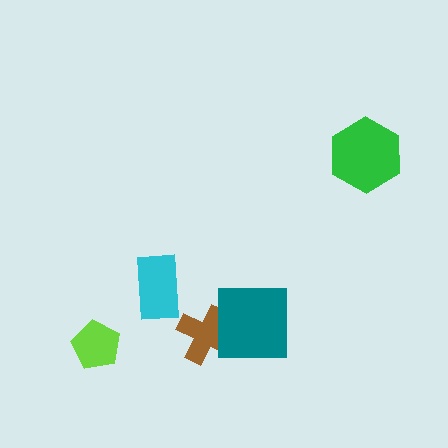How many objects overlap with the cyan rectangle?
0 objects overlap with the cyan rectangle.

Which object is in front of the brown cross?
The teal square is in front of the brown cross.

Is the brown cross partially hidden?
Yes, it is partially covered by another shape.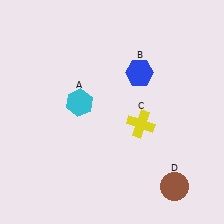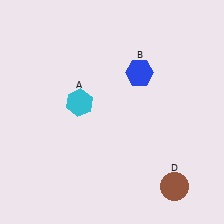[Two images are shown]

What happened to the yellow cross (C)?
The yellow cross (C) was removed in Image 2. It was in the bottom-right area of Image 1.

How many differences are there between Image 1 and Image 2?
There is 1 difference between the two images.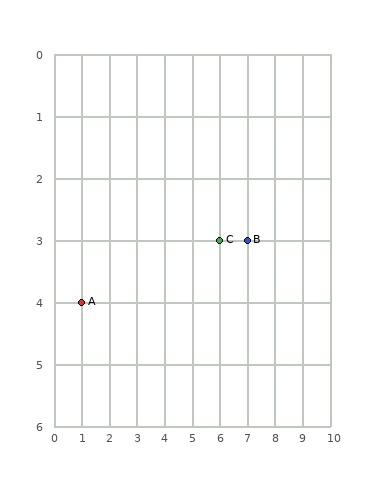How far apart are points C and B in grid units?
Points C and B are 1 column apart.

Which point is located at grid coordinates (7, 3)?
Point B is at (7, 3).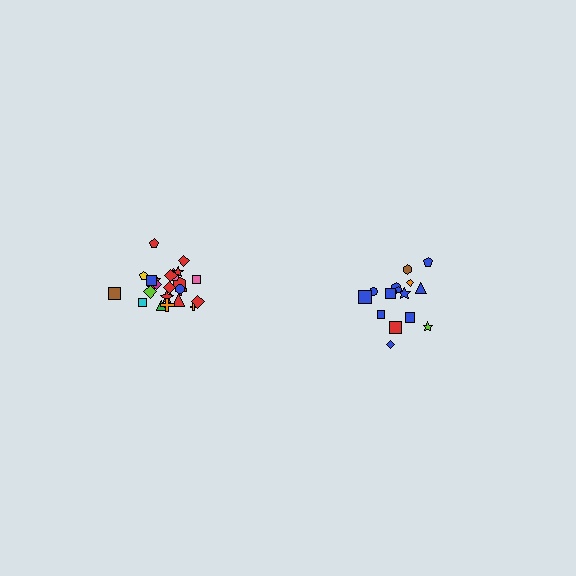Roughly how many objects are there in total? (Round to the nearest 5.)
Roughly 40 objects in total.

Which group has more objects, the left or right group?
The left group.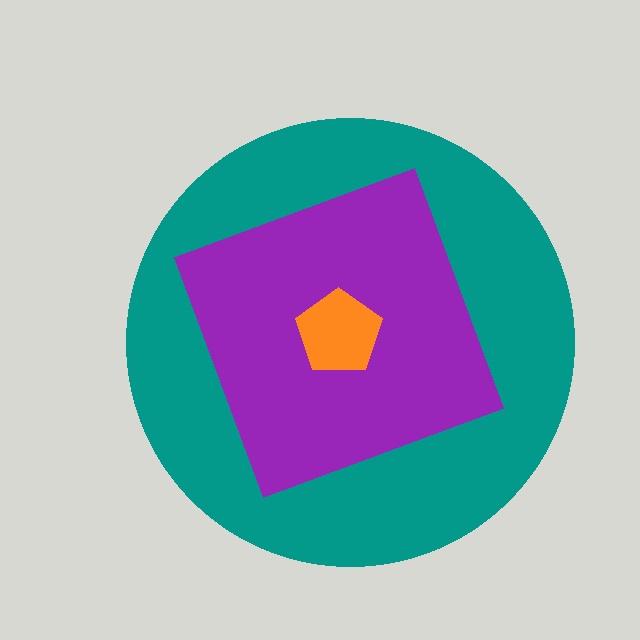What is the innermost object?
The orange pentagon.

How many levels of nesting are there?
3.